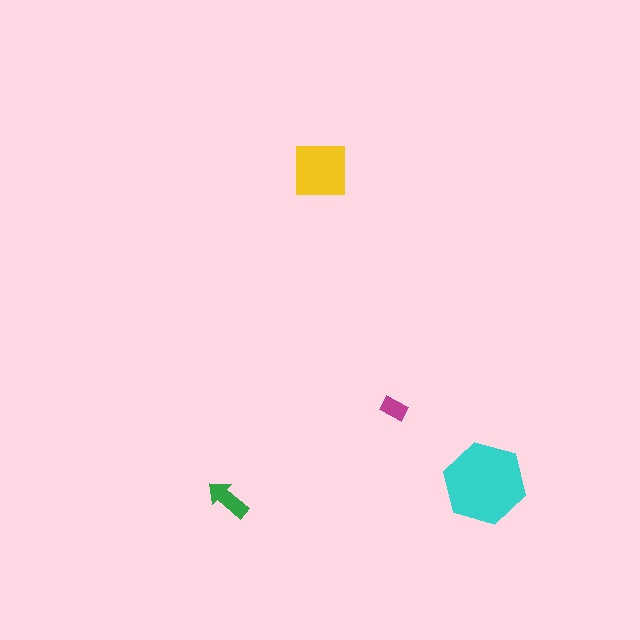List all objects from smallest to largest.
The magenta rectangle, the green arrow, the yellow square, the cyan hexagon.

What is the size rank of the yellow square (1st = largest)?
2nd.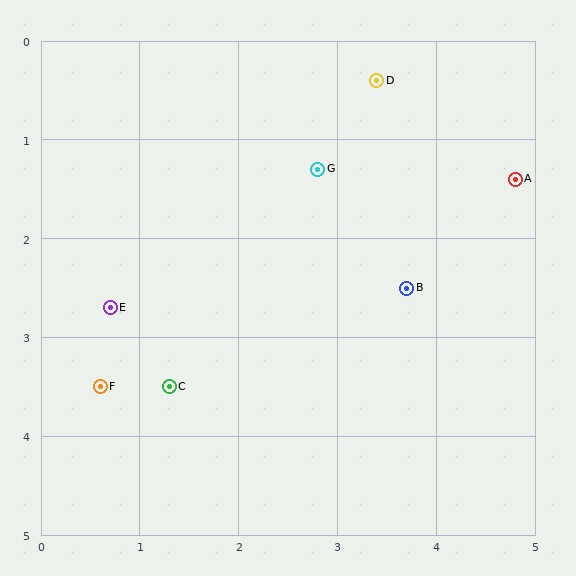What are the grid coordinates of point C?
Point C is at approximately (1.3, 3.5).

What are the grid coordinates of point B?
Point B is at approximately (3.7, 2.5).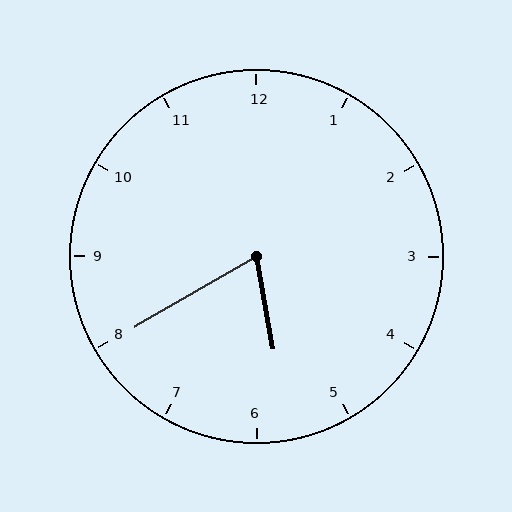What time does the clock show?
5:40.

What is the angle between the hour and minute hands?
Approximately 70 degrees.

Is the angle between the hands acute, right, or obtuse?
It is acute.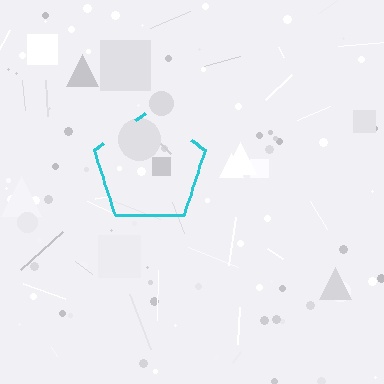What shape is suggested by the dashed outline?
The dashed outline suggests a pentagon.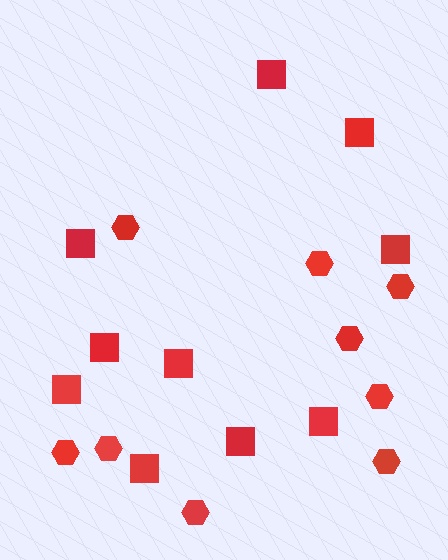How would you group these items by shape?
There are 2 groups: one group of squares (10) and one group of hexagons (9).